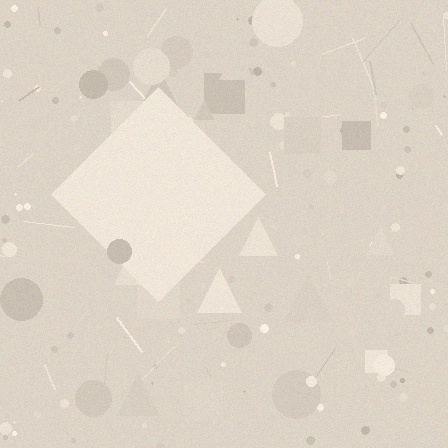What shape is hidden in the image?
A diamond is hidden in the image.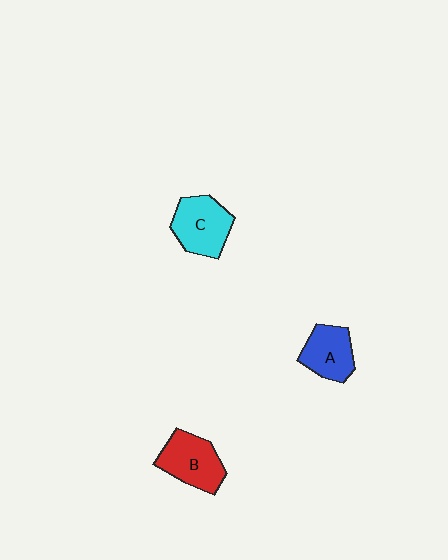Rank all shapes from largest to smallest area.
From largest to smallest: C (cyan), B (red), A (blue).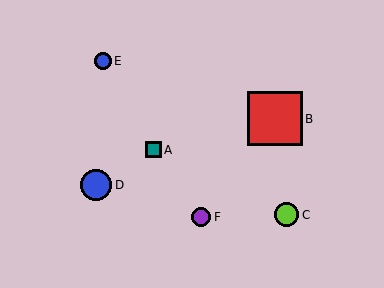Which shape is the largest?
The red square (labeled B) is the largest.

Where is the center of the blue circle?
The center of the blue circle is at (96, 185).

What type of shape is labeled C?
Shape C is a lime circle.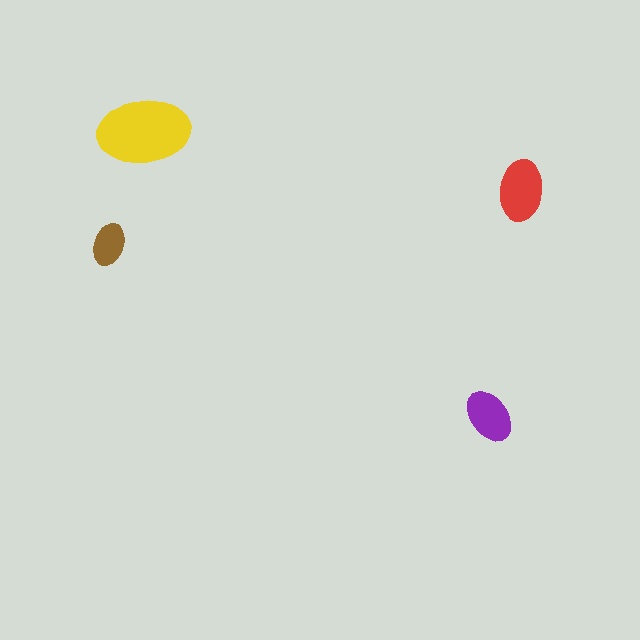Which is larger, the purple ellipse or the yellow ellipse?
The yellow one.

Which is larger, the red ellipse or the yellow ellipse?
The yellow one.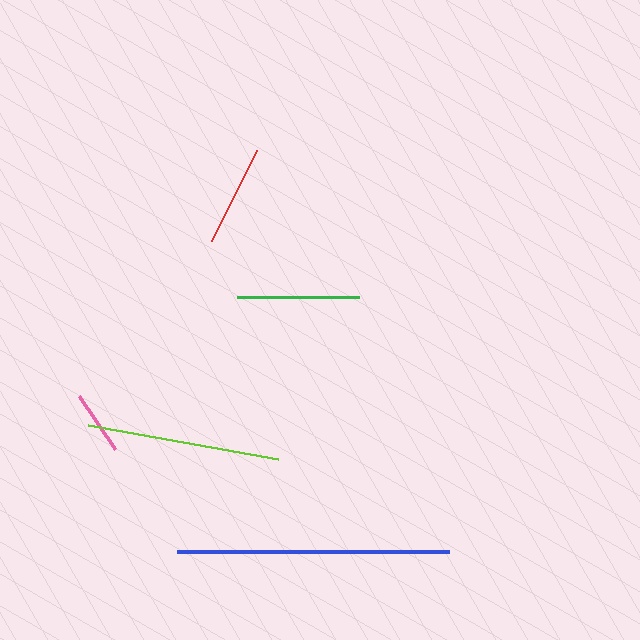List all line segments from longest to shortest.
From longest to shortest: blue, lime, green, red, pink.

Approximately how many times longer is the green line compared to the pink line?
The green line is approximately 1.9 times the length of the pink line.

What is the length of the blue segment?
The blue segment is approximately 272 pixels long.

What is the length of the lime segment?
The lime segment is approximately 193 pixels long.